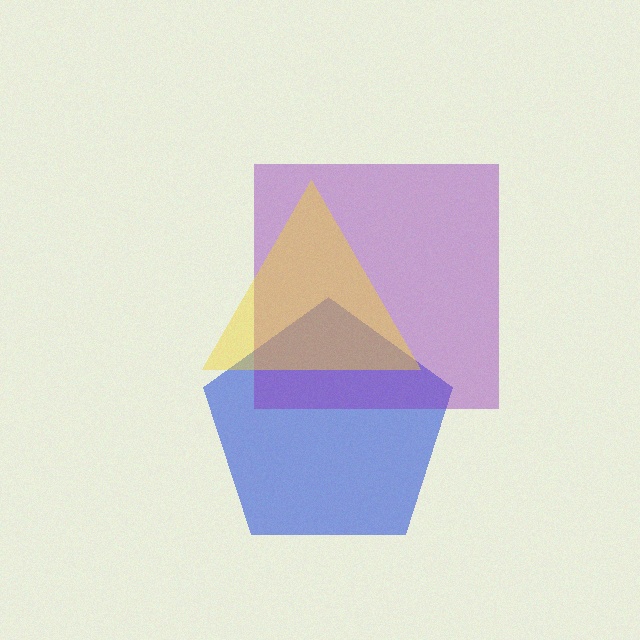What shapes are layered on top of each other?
The layered shapes are: a blue pentagon, a purple square, a yellow triangle.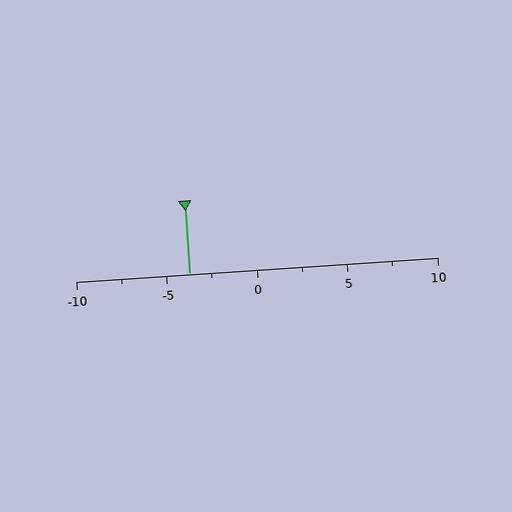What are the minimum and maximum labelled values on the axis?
The axis runs from -10 to 10.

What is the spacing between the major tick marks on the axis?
The major ticks are spaced 5 apart.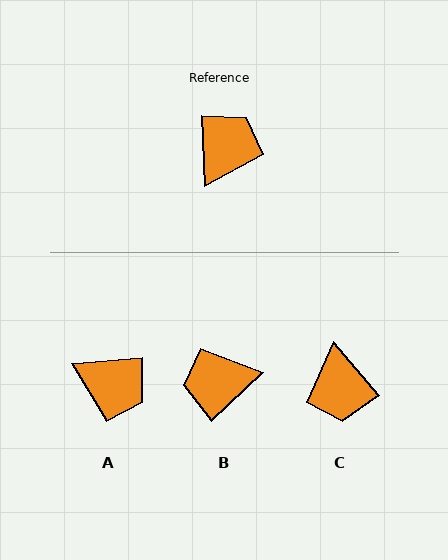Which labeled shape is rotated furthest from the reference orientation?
C, about 143 degrees away.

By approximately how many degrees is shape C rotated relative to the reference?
Approximately 143 degrees clockwise.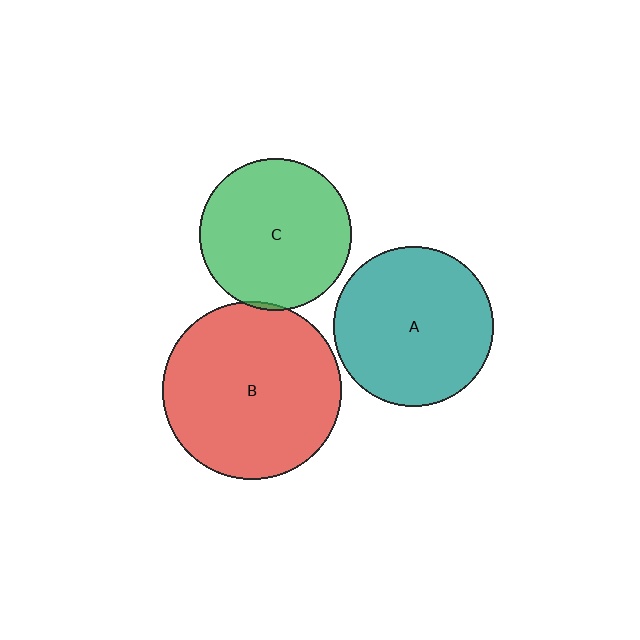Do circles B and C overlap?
Yes.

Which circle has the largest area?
Circle B (red).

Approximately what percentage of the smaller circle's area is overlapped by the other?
Approximately 5%.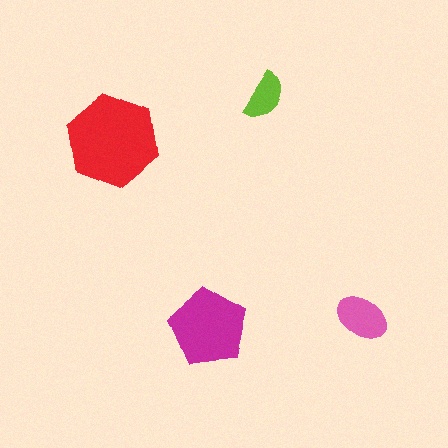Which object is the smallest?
The lime semicircle.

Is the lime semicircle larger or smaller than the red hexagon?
Smaller.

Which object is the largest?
The red hexagon.